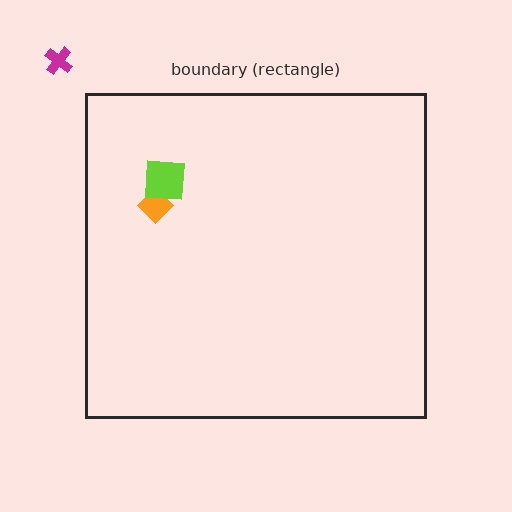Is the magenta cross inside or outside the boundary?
Outside.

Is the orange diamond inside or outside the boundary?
Inside.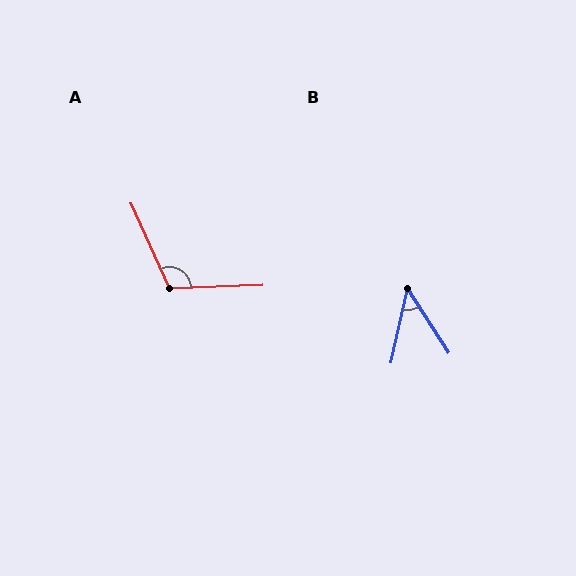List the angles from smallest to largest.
B (46°), A (112°).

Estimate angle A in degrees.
Approximately 112 degrees.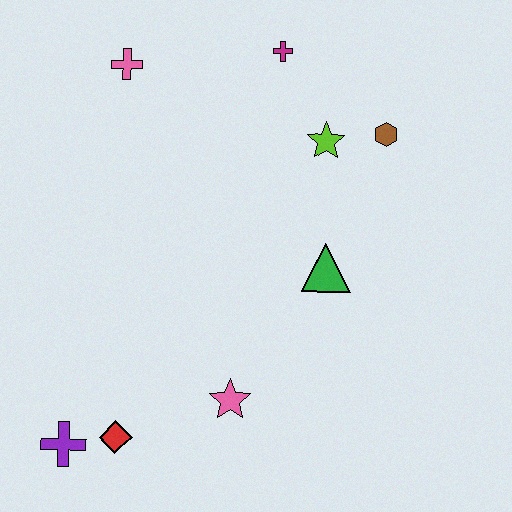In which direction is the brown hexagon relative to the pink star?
The brown hexagon is above the pink star.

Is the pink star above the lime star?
No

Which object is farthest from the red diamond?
The magenta cross is farthest from the red diamond.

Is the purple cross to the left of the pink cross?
Yes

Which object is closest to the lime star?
The brown hexagon is closest to the lime star.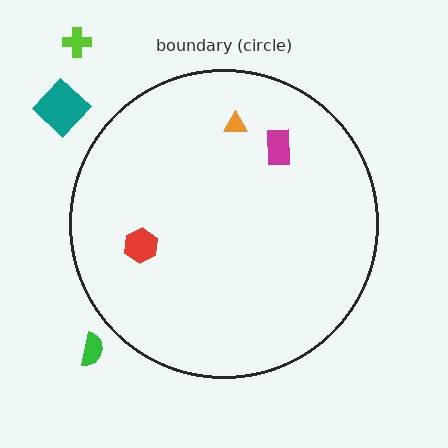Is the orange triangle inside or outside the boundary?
Inside.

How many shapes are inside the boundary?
3 inside, 3 outside.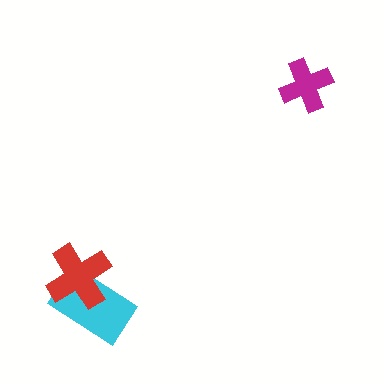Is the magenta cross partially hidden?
No, no other shape covers it.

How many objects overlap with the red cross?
1 object overlaps with the red cross.